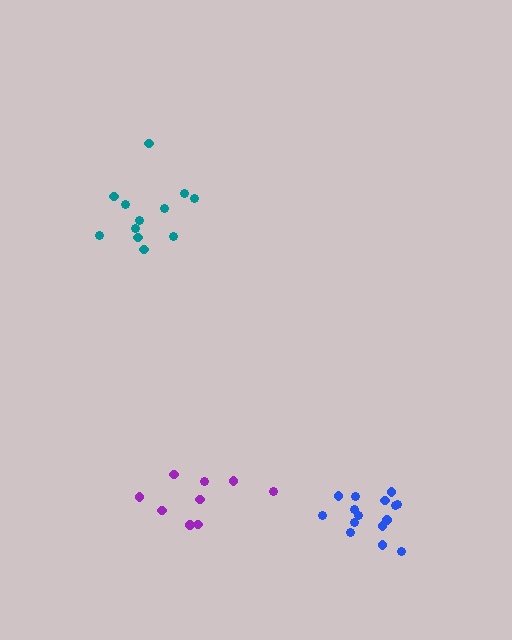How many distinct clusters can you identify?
There are 3 distinct clusters.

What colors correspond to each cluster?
The clusters are colored: blue, purple, teal.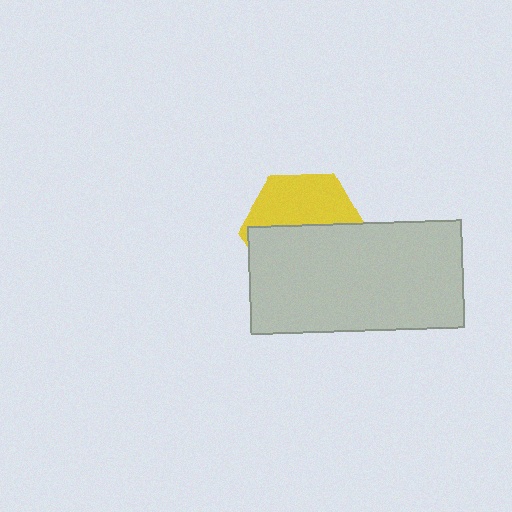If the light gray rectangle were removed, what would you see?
You would see the complete yellow hexagon.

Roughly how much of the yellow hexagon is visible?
A small part of it is visible (roughly 43%).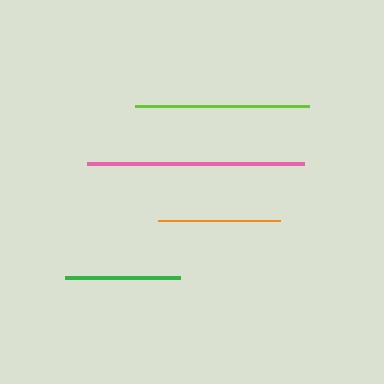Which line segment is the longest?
The pink line is the longest at approximately 217 pixels.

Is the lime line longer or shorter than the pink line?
The pink line is longer than the lime line.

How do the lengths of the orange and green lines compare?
The orange and green lines are approximately the same length.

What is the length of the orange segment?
The orange segment is approximately 122 pixels long.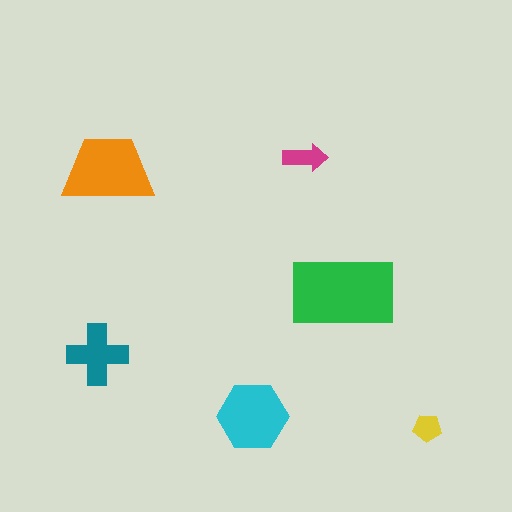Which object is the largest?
The green rectangle.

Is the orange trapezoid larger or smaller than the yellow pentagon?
Larger.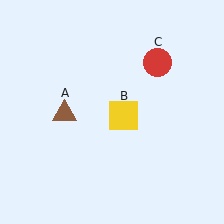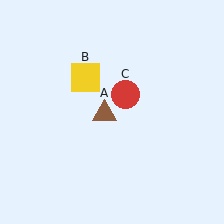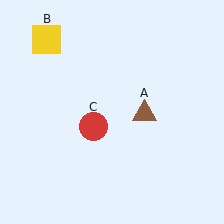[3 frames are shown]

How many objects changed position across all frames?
3 objects changed position: brown triangle (object A), yellow square (object B), red circle (object C).